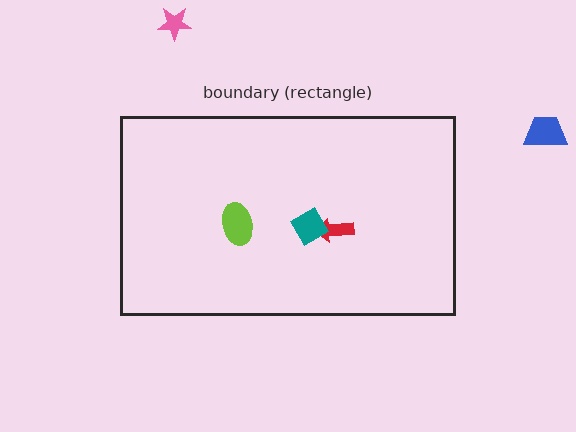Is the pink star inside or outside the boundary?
Outside.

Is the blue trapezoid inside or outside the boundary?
Outside.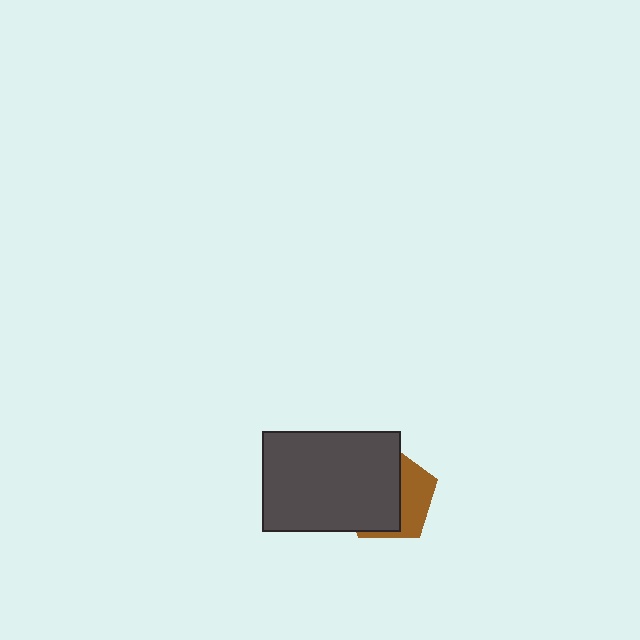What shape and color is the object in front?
The object in front is a dark gray rectangle.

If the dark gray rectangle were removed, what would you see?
You would see the complete brown pentagon.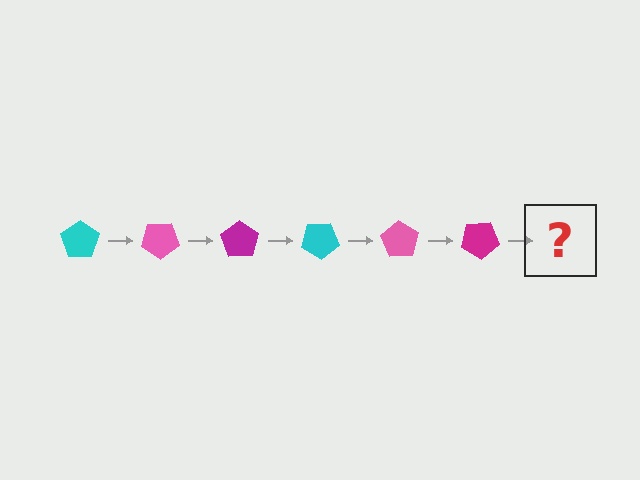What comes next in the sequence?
The next element should be a cyan pentagon, rotated 210 degrees from the start.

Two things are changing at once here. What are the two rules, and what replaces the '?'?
The two rules are that it rotates 35 degrees each step and the color cycles through cyan, pink, and magenta. The '?' should be a cyan pentagon, rotated 210 degrees from the start.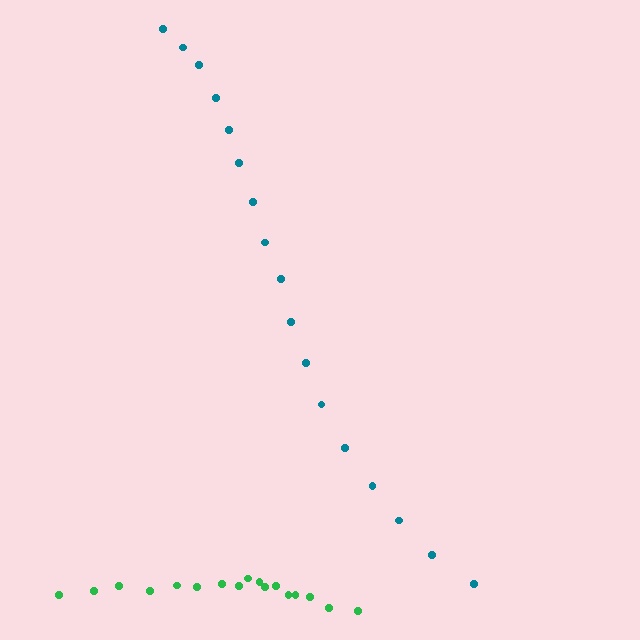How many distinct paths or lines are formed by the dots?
There are 2 distinct paths.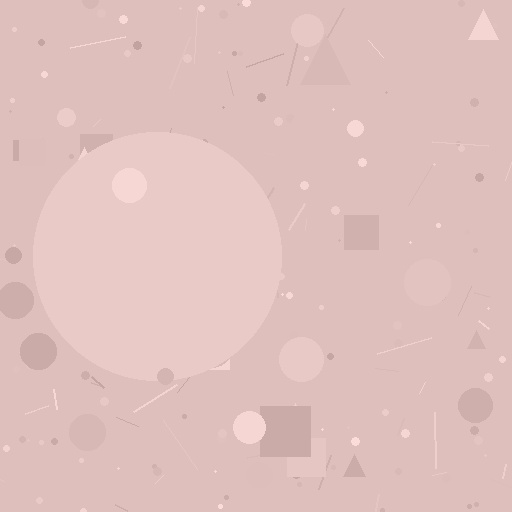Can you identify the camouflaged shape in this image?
The camouflaged shape is a circle.